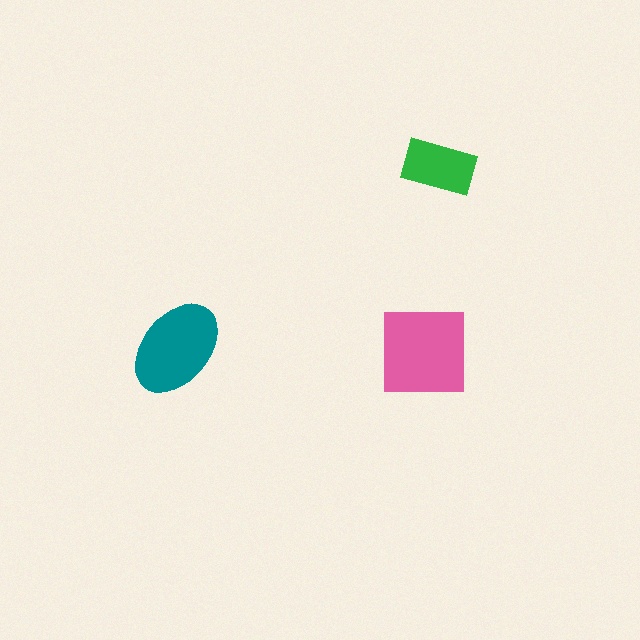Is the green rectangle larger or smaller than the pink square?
Smaller.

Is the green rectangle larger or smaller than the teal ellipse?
Smaller.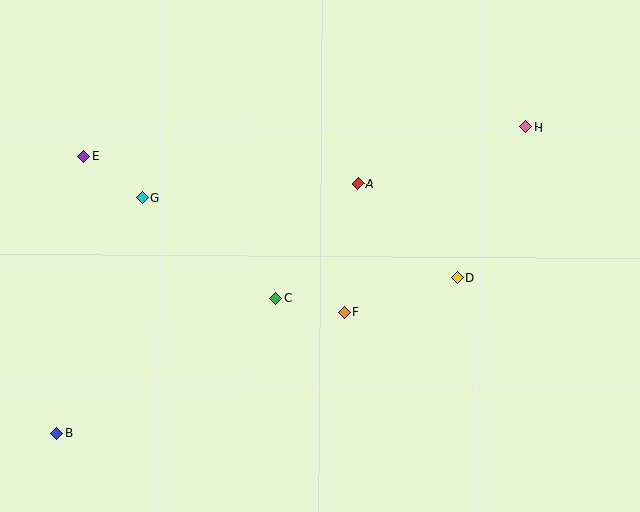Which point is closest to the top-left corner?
Point E is closest to the top-left corner.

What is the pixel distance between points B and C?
The distance between B and C is 257 pixels.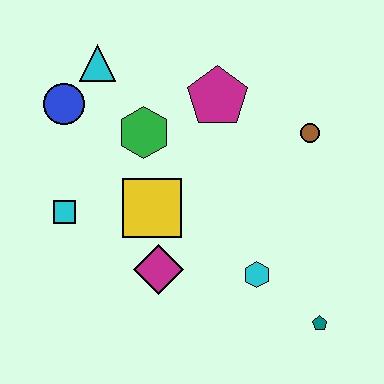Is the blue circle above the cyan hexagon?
Yes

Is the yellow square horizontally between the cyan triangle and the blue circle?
No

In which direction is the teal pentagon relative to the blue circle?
The teal pentagon is to the right of the blue circle.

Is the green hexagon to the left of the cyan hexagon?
Yes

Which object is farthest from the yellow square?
The teal pentagon is farthest from the yellow square.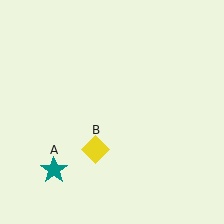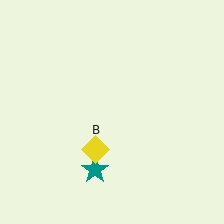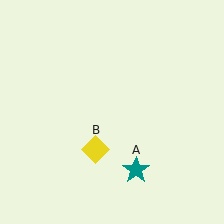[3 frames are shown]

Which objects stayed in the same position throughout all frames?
Yellow diamond (object B) remained stationary.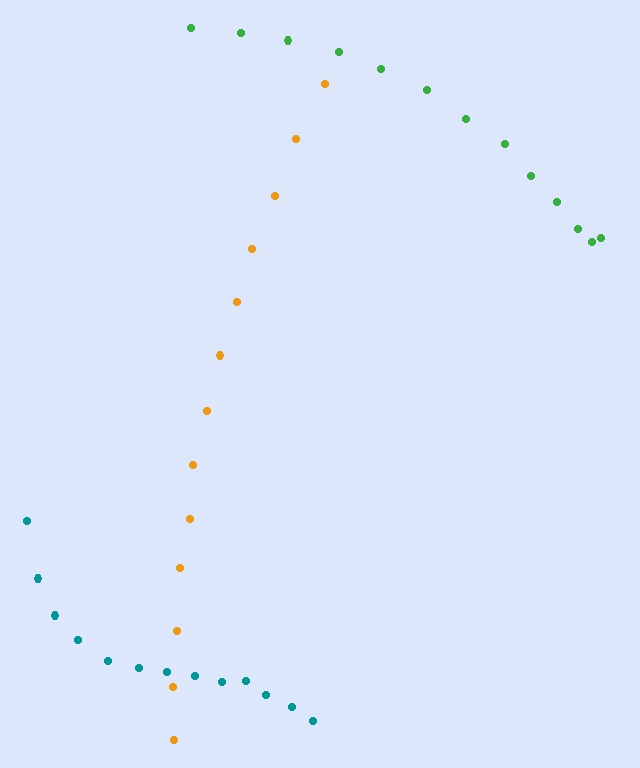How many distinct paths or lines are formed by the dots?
There are 3 distinct paths.